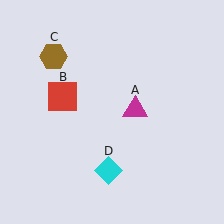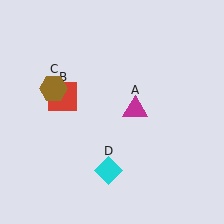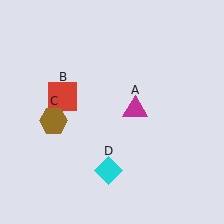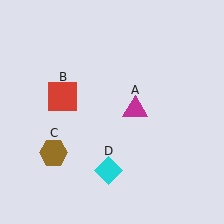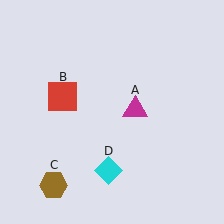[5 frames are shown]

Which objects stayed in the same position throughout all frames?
Magenta triangle (object A) and red square (object B) and cyan diamond (object D) remained stationary.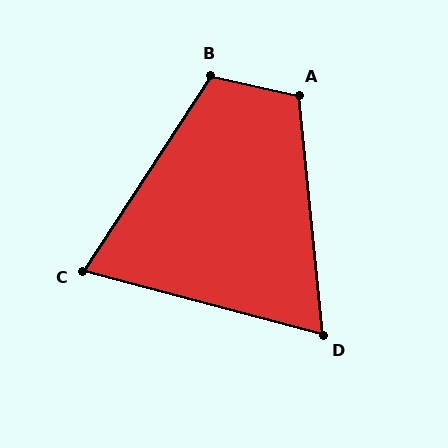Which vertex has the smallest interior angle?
D, at approximately 69 degrees.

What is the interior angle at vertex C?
Approximately 72 degrees (acute).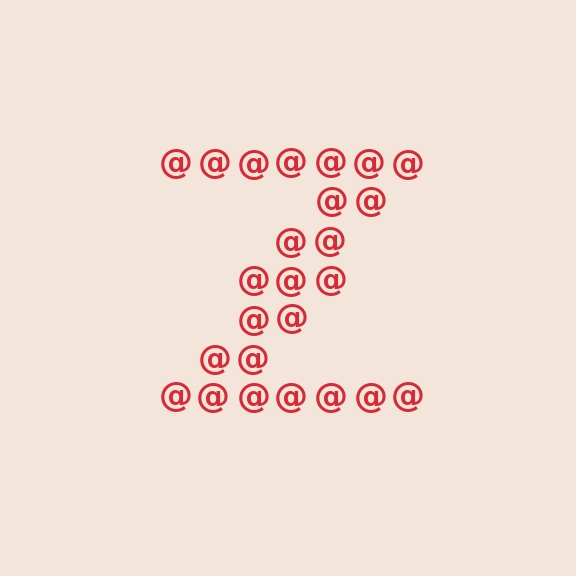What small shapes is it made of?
It is made of small at signs.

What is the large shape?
The large shape is the letter Z.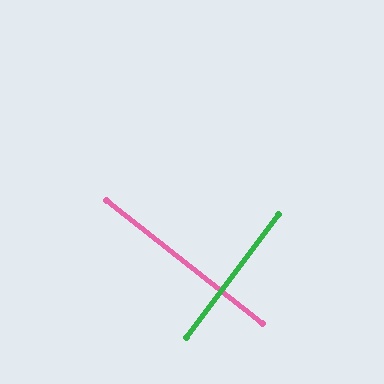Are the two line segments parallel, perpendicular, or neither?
Perpendicular — they meet at approximately 89°.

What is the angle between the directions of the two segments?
Approximately 89 degrees.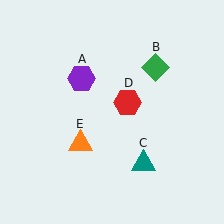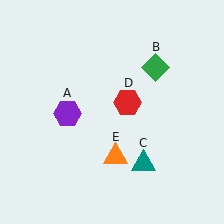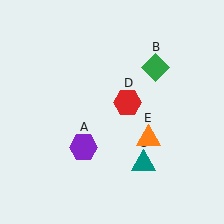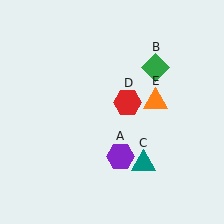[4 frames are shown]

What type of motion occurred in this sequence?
The purple hexagon (object A), orange triangle (object E) rotated counterclockwise around the center of the scene.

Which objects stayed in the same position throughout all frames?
Green diamond (object B) and teal triangle (object C) and red hexagon (object D) remained stationary.